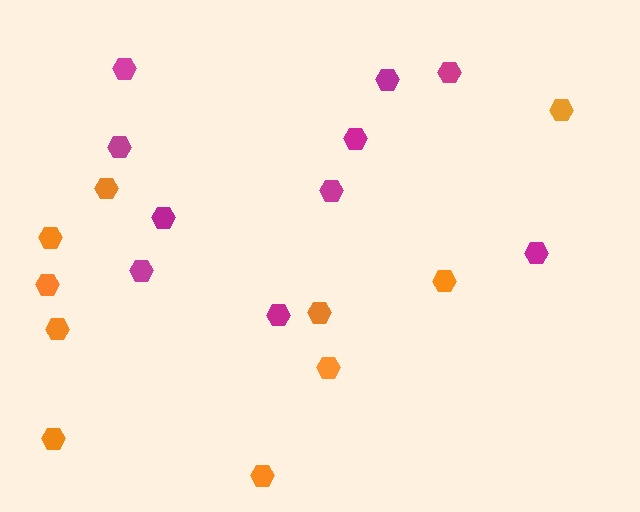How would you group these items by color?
There are 2 groups: one group of magenta hexagons (10) and one group of orange hexagons (10).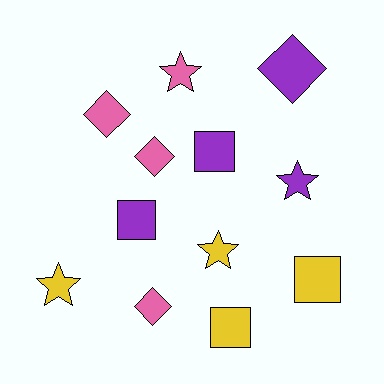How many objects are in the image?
There are 12 objects.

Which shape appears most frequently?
Square, with 4 objects.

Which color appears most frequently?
Pink, with 4 objects.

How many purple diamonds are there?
There is 1 purple diamond.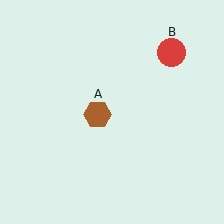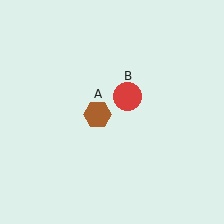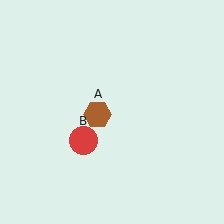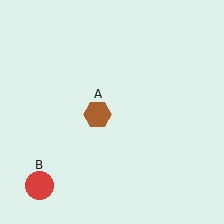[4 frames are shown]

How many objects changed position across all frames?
1 object changed position: red circle (object B).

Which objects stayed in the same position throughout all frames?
Brown hexagon (object A) remained stationary.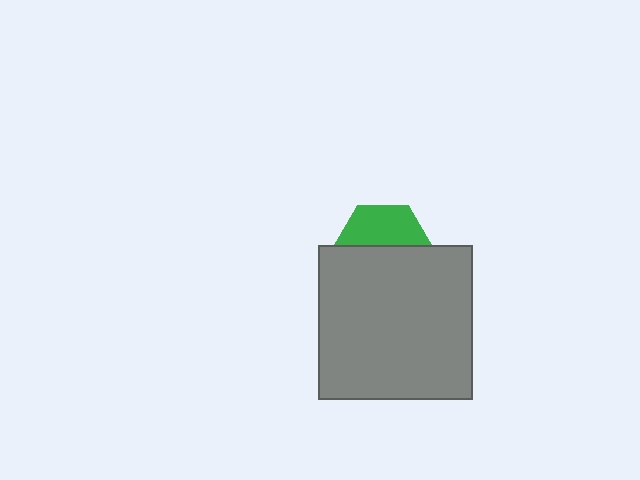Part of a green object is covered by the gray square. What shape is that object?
It is a hexagon.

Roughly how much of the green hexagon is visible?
About half of it is visible (roughly 45%).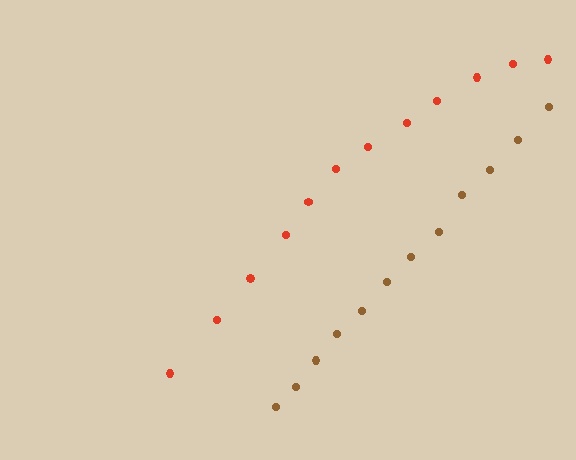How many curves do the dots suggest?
There are 2 distinct paths.